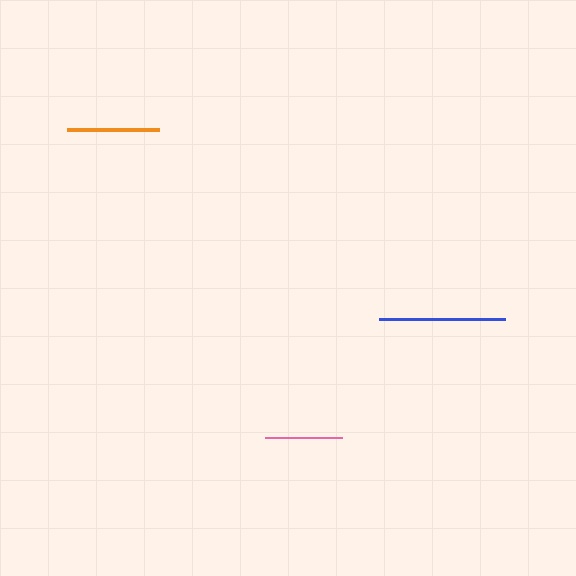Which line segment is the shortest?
The pink line is the shortest at approximately 77 pixels.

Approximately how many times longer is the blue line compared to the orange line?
The blue line is approximately 1.4 times the length of the orange line.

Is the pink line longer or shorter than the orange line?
The orange line is longer than the pink line.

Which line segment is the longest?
The blue line is the longest at approximately 126 pixels.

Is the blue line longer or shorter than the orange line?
The blue line is longer than the orange line.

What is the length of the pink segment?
The pink segment is approximately 77 pixels long.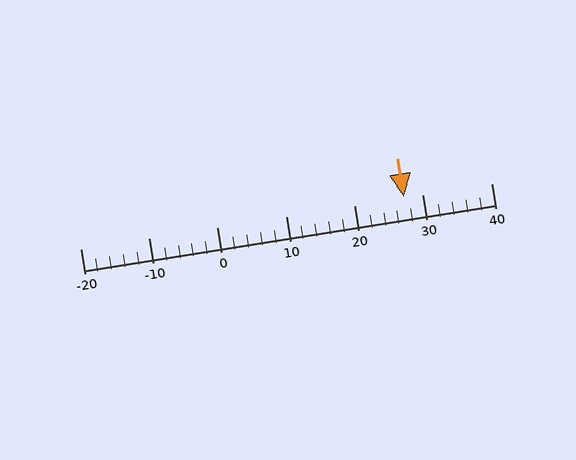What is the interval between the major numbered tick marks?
The major tick marks are spaced 10 units apart.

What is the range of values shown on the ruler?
The ruler shows values from -20 to 40.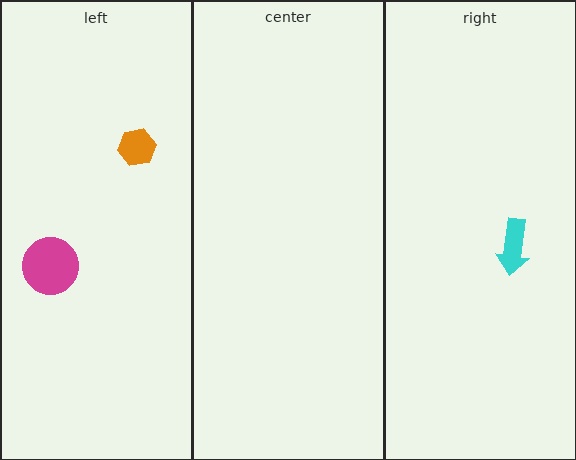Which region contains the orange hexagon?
The left region.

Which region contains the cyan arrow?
The right region.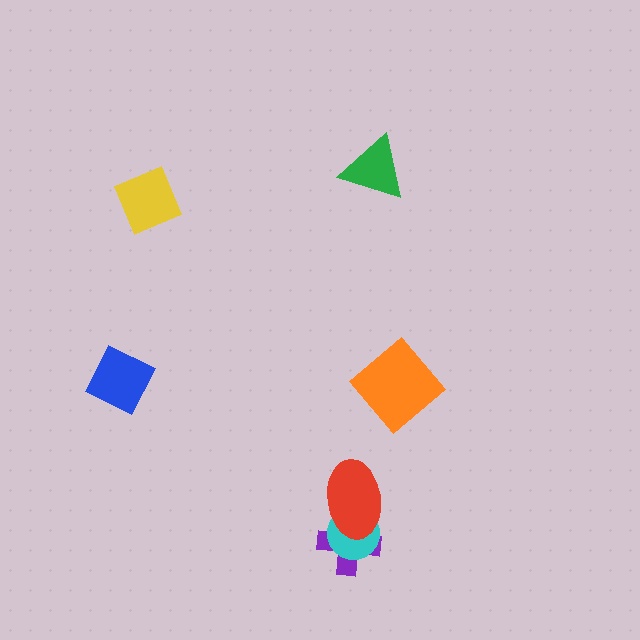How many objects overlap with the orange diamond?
0 objects overlap with the orange diamond.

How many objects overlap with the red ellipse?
2 objects overlap with the red ellipse.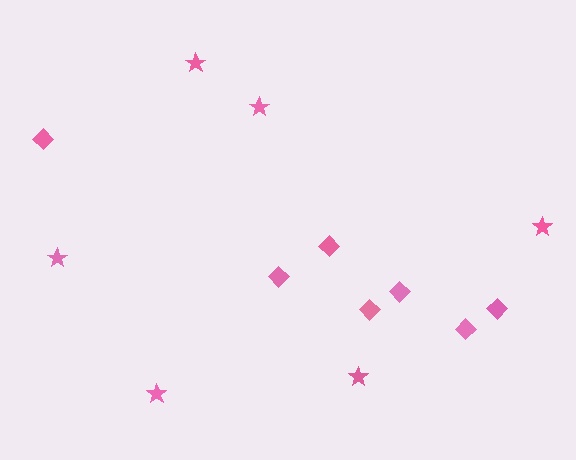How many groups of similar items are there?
There are 2 groups: one group of stars (6) and one group of diamonds (7).